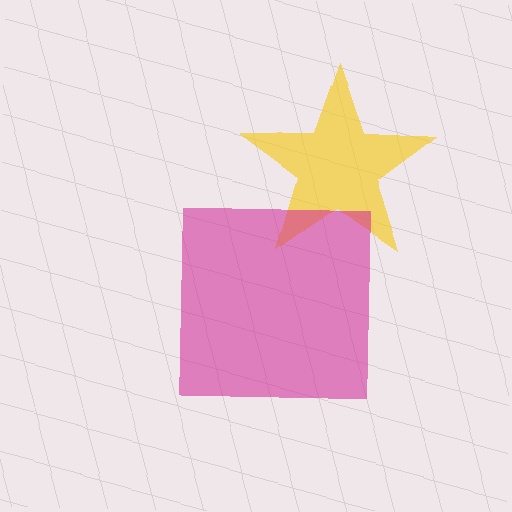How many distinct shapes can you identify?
There are 2 distinct shapes: a yellow star, a magenta square.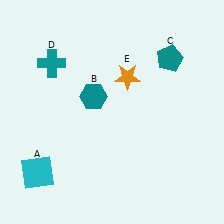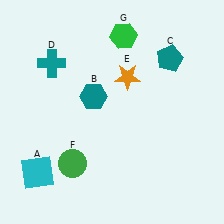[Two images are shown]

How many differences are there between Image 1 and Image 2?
There are 2 differences between the two images.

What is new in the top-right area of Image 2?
A green hexagon (G) was added in the top-right area of Image 2.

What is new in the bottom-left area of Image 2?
A green circle (F) was added in the bottom-left area of Image 2.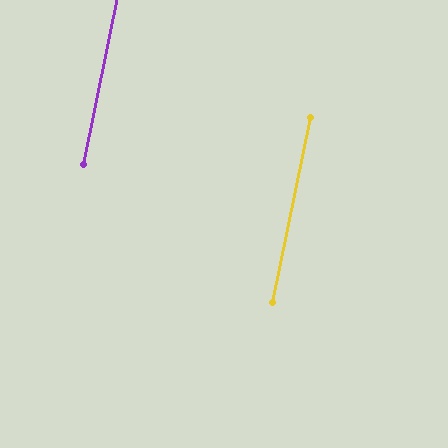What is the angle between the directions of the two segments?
Approximately 0 degrees.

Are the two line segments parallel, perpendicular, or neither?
Parallel — their directions differ by only 0.2°.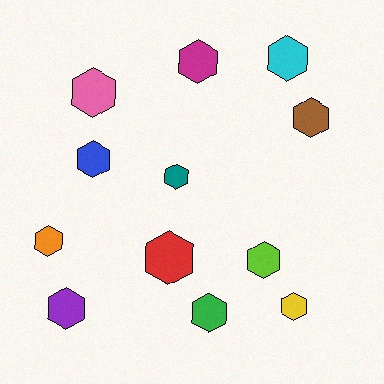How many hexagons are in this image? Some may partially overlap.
There are 12 hexagons.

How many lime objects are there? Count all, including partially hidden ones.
There is 1 lime object.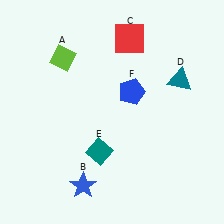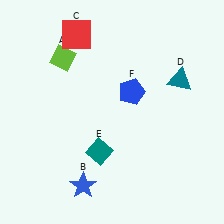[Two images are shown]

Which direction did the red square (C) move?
The red square (C) moved left.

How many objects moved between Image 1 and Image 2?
1 object moved between the two images.